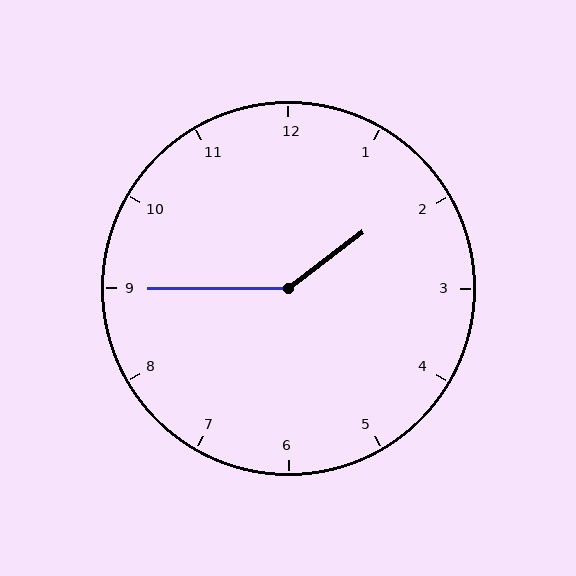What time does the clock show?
1:45.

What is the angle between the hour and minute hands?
Approximately 142 degrees.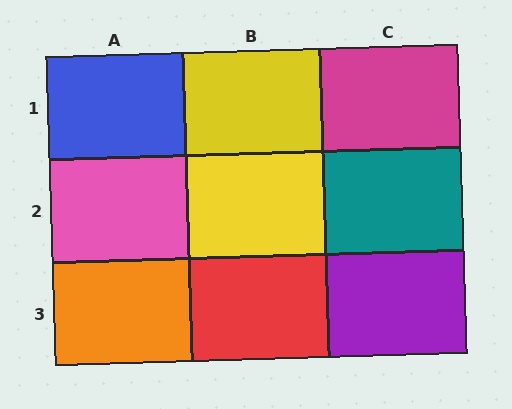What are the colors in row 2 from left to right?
Pink, yellow, teal.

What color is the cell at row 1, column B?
Yellow.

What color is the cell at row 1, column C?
Magenta.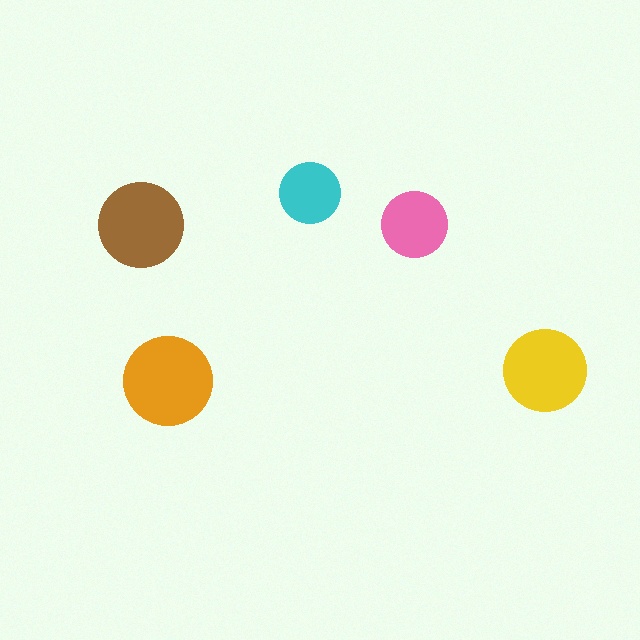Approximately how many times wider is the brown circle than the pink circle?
About 1.5 times wider.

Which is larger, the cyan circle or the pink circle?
The pink one.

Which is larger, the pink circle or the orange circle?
The orange one.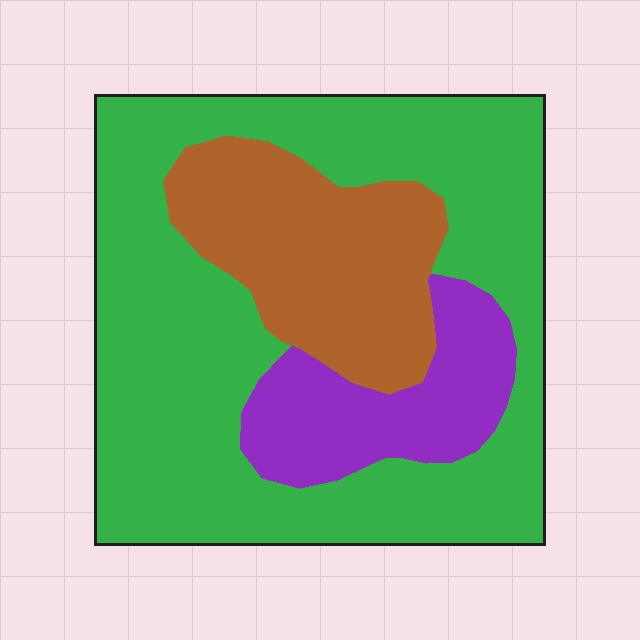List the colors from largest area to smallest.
From largest to smallest: green, brown, purple.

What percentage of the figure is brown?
Brown takes up less than a quarter of the figure.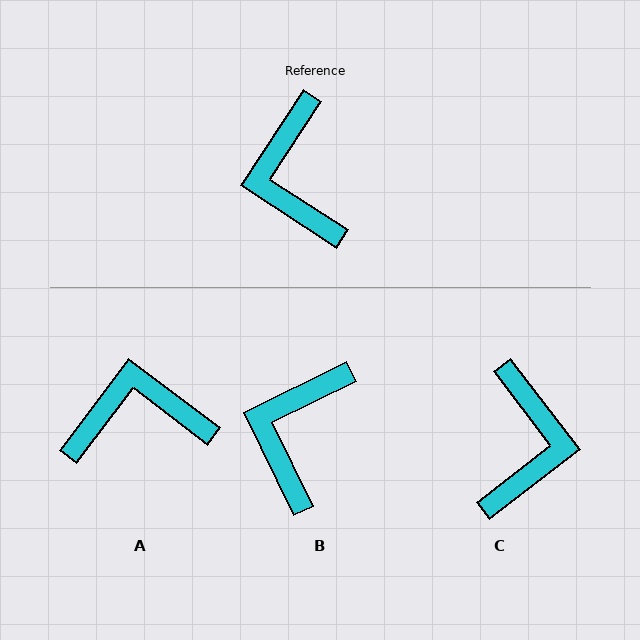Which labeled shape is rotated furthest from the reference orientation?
C, about 161 degrees away.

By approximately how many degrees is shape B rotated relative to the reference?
Approximately 31 degrees clockwise.